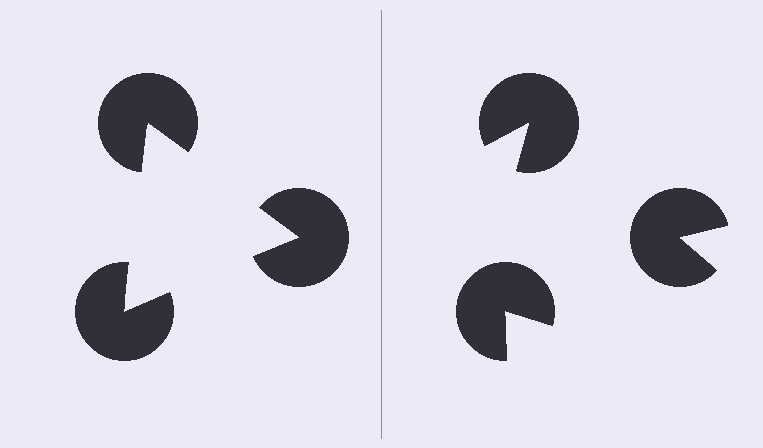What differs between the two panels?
The pac-man discs are positioned identically on both sides; only the wedge orientations differ. On the left they align to a triangle; on the right they are misaligned.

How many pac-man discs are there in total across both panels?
6 — 3 on each side.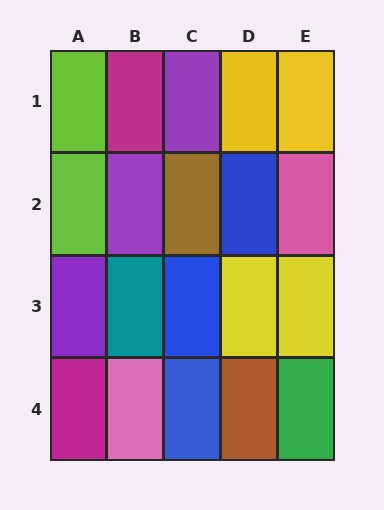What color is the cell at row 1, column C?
Purple.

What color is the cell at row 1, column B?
Magenta.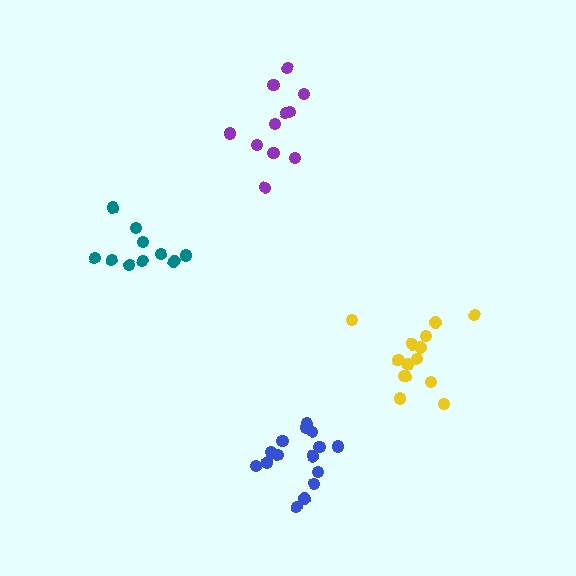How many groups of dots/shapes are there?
There are 4 groups.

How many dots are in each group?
Group 1: 15 dots, Group 2: 10 dots, Group 3: 11 dots, Group 4: 14 dots (50 total).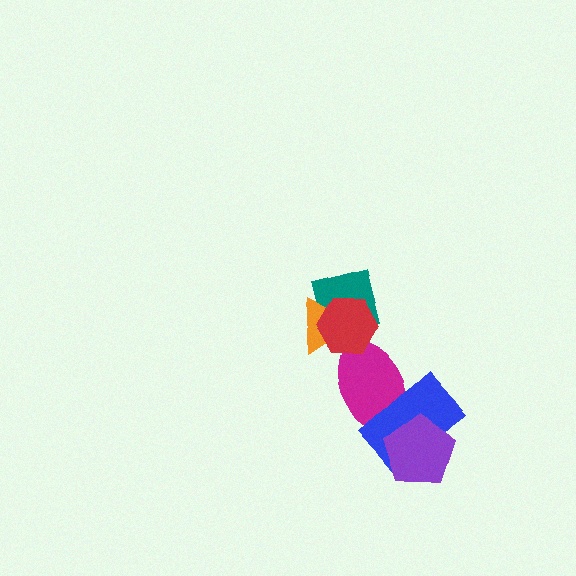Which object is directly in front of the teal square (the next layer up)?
The orange triangle is directly in front of the teal square.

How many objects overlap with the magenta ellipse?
2 objects overlap with the magenta ellipse.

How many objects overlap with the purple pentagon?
1 object overlaps with the purple pentagon.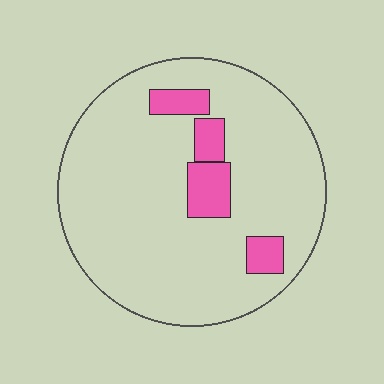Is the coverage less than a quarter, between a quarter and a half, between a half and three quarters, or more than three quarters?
Less than a quarter.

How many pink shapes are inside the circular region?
4.